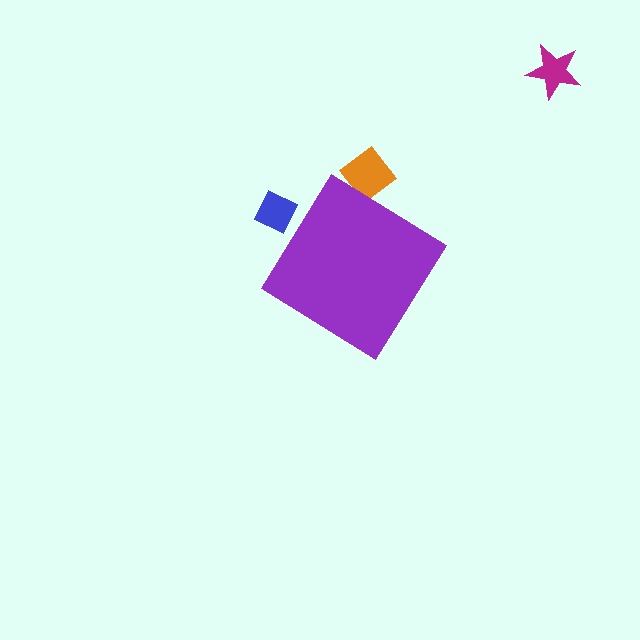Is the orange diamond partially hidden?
Yes, the orange diamond is partially hidden behind the purple diamond.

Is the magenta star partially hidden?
No, the magenta star is fully visible.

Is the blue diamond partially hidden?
Yes, the blue diamond is partially hidden behind the purple diamond.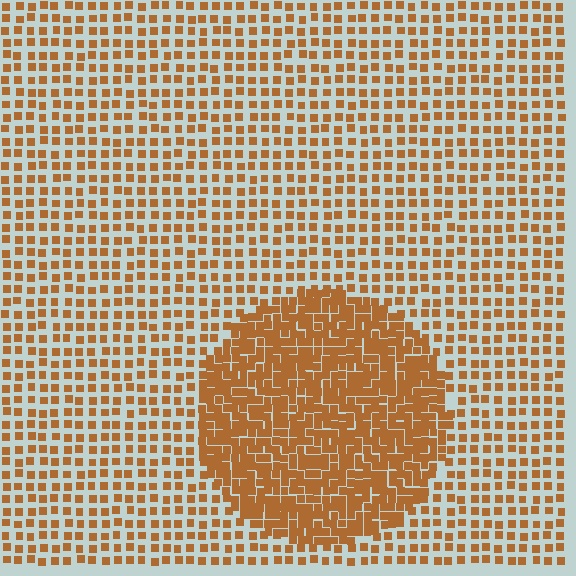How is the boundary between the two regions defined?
The boundary is defined by a change in element density (approximately 2.2x ratio). All elements are the same color, size, and shape.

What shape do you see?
I see a circle.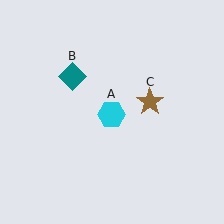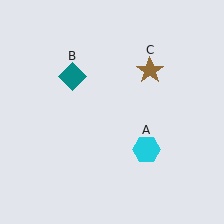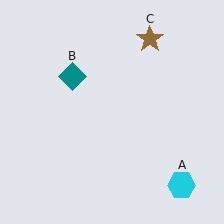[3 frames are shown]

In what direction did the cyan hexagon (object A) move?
The cyan hexagon (object A) moved down and to the right.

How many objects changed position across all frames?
2 objects changed position: cyan hexagon (object A), brown star (object C).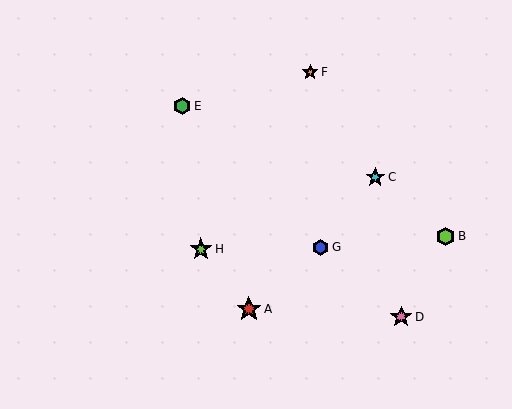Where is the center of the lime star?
The center of the lime star is at (201, 249).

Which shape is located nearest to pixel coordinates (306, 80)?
The orange star (labeled F) at (310, 72) is nearest to that location.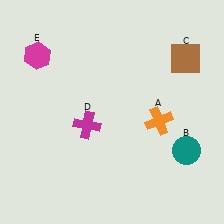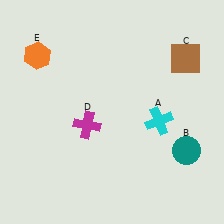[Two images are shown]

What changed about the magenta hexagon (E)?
In Image 1, E is magenta. In Image 2, it changed to orange.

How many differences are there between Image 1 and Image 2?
There are 2 differences between the two images.